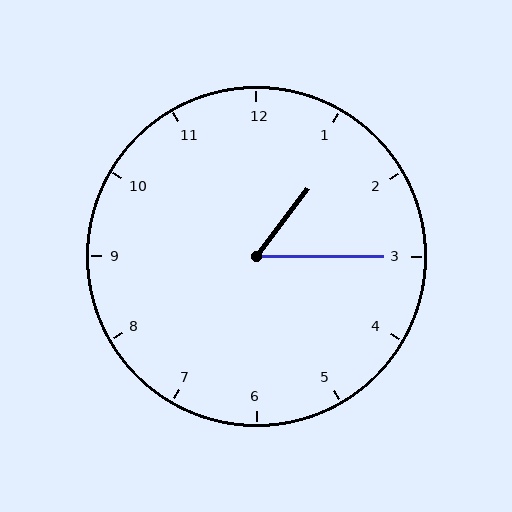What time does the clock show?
1:15.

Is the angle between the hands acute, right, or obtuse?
It is acute.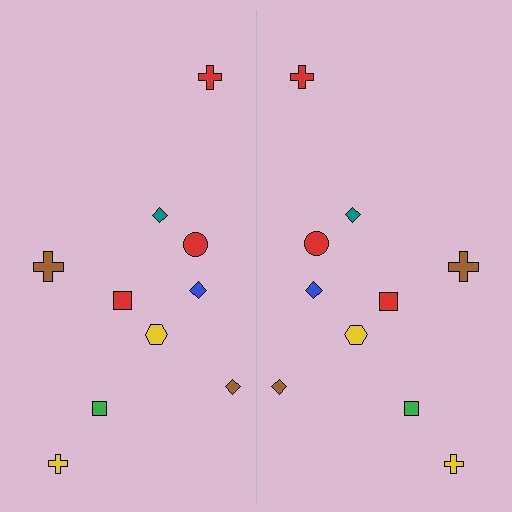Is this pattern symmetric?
Yes, this pattern has bilateral (reflection) symmetry.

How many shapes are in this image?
There are 20 shapes in this image.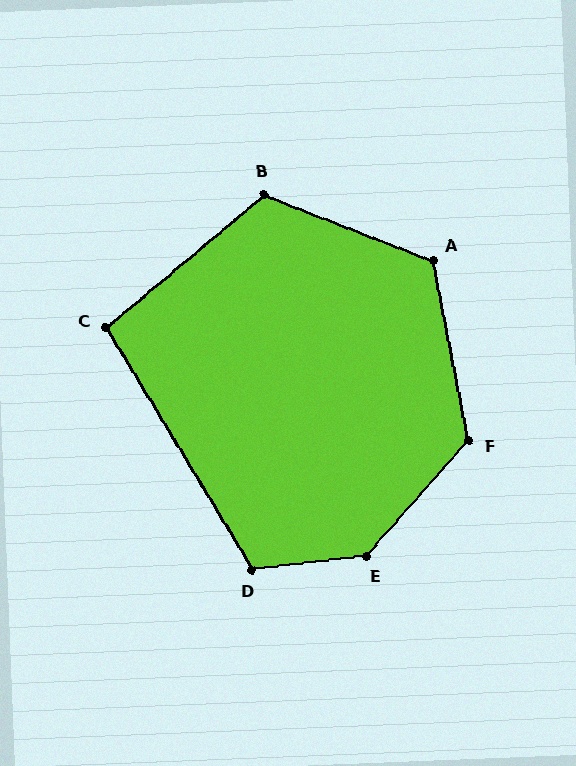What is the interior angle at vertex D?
Approximately 114 degrees (obtuse).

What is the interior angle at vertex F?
Approximately 127 degrees (obtuse).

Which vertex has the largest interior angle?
E, at approximately 138 degrees.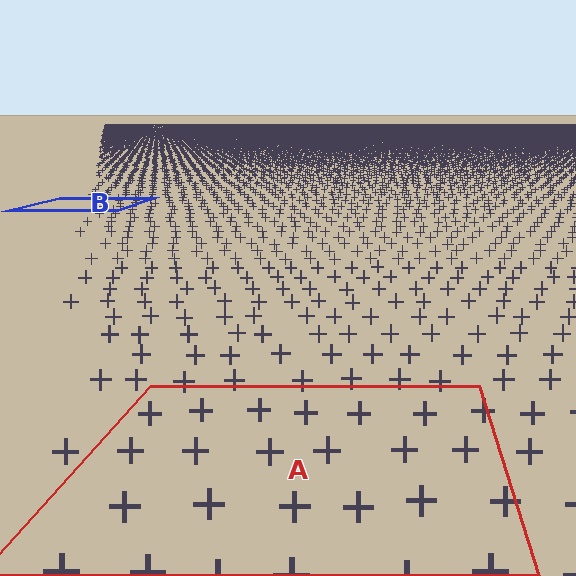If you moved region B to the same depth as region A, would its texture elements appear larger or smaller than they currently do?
They would appear larger. At a closer depth, the same texture elements are projected at a bigger on-screen size.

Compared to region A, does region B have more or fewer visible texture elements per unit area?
Region B has more texture elements per unit area — they are packed more densely because it is farther away.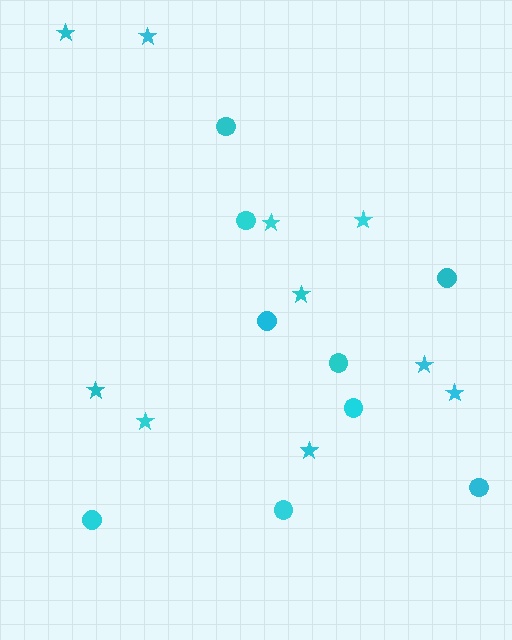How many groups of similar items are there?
There are 2 groups: one group of circles (9) and one group of stars (10).